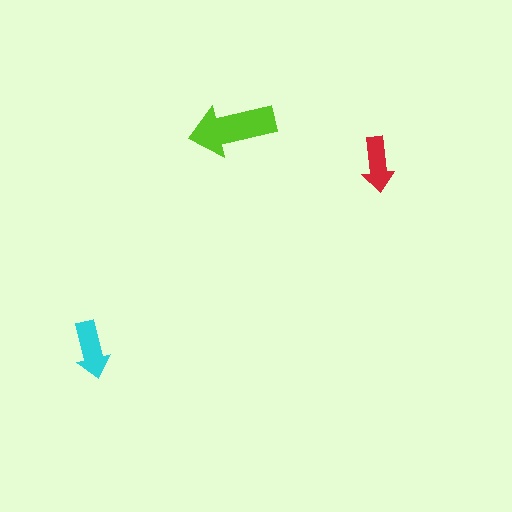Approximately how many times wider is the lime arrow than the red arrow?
About 1.5 times wider.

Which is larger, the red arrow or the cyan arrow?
The cyan one.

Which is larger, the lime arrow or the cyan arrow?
The lime one.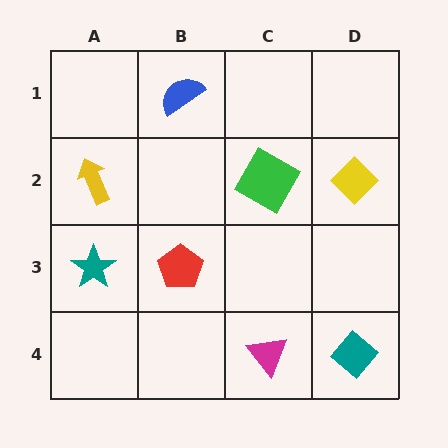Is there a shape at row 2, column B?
No, that cell is empty.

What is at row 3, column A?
A teal star.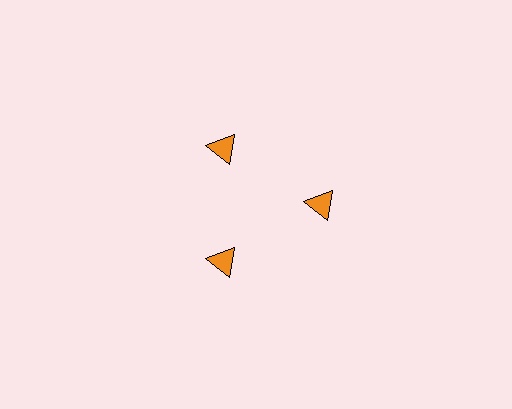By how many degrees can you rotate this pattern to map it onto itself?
The pattern maps onto itself every 120 degrees of rotation.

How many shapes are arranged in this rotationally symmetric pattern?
There are 3 shapes, arranged in 3 groups of 1.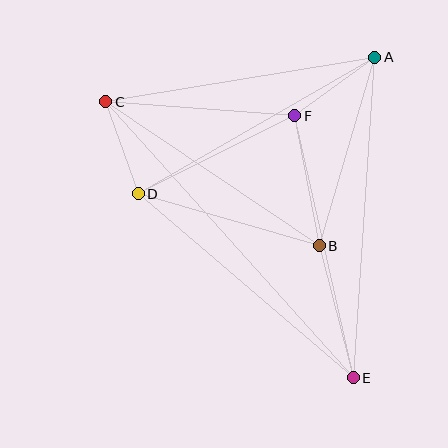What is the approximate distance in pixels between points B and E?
The distance between B and E is approximately 136 pixels.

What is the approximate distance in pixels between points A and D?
The distance between A and D is approximately 273 pixels.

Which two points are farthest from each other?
Points C and E are farthest from each other.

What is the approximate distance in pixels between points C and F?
The distance between C and F is approximately 189 pixels.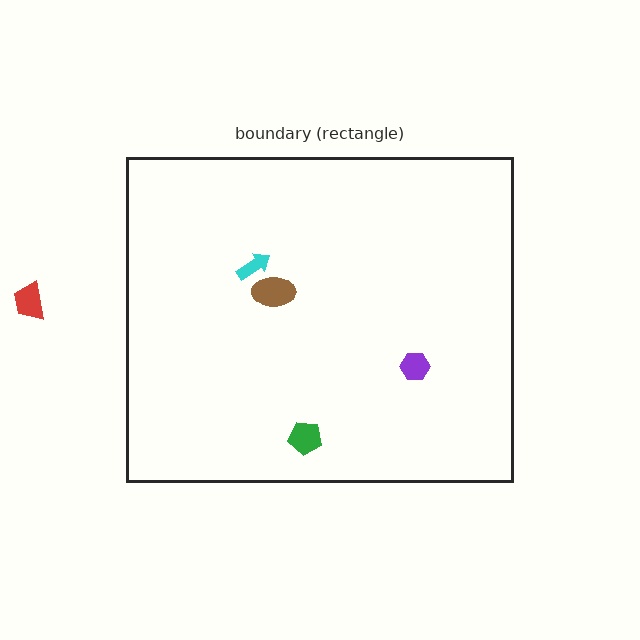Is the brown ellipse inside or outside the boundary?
Inside.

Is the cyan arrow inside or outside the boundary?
Inside.